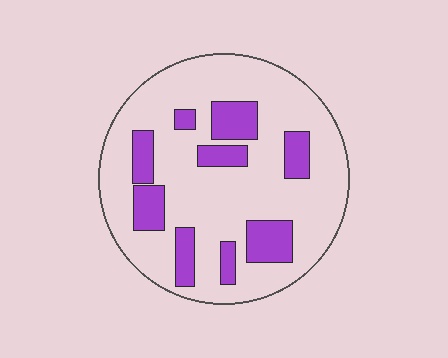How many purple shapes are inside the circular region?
9.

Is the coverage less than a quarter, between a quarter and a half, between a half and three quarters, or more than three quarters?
Less than a quarter.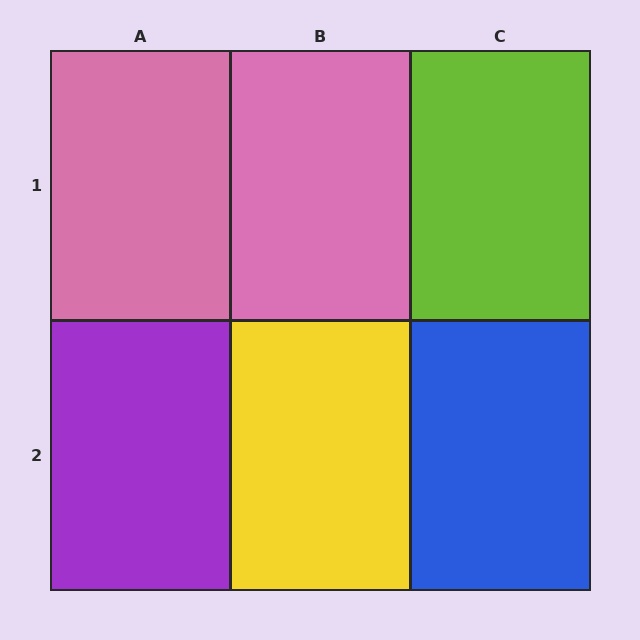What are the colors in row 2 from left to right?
Purple, yellow, blue.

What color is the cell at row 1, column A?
Pink.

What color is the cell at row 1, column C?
Lime.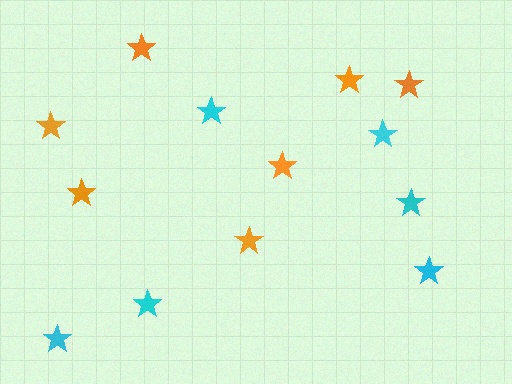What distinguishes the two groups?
There are 2 groups: one group of orange stars (7) and one group of cyan stars (6).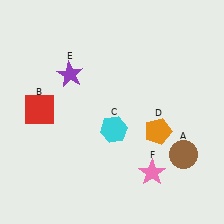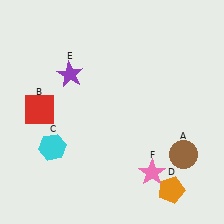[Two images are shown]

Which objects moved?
The objects that moved are: the cyan hexagon (C), the orange pentagon (D).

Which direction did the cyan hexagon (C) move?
The cyan hexagon (C) moved left.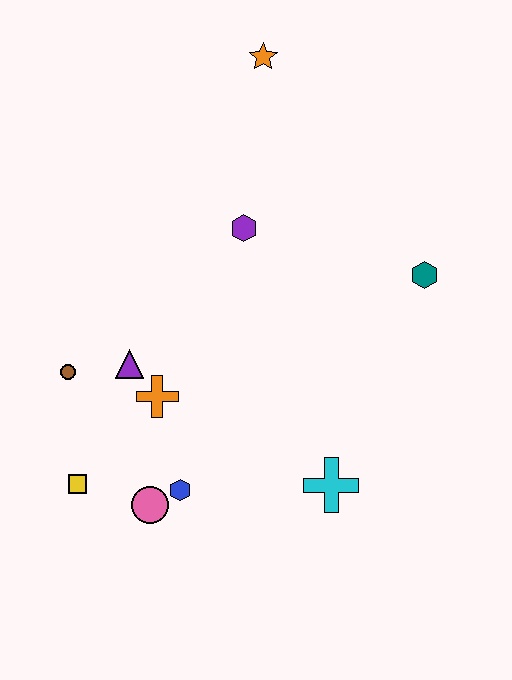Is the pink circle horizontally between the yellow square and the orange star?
Yes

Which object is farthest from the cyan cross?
The orange star is farthest from the cyan cross.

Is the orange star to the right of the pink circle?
Yes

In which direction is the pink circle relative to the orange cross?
The pink circle is below the orange cross.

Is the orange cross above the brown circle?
No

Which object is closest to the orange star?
The purple hexagon is closest to the orange star.